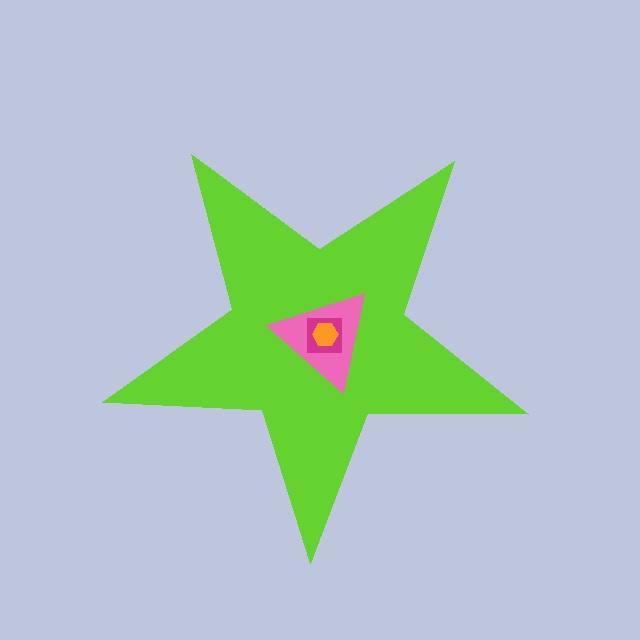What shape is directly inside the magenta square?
The orange hexagon.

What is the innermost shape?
The orange hexagon.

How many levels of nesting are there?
4.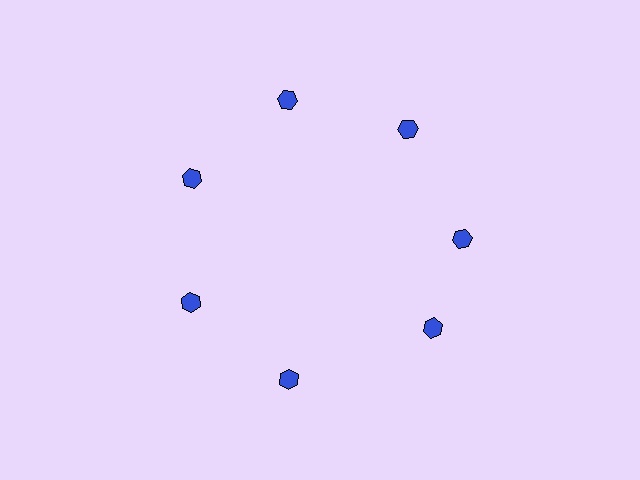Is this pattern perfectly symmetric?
No. The 7 blue hexagons are arranged in a ring, but one element near the 5 o'clock position is rotated out of alignment along the ring, breaking the 7-fold rotational symmetry.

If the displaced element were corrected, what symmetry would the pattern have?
It would have 7-fold rotational symmetry — the pattern would map onto itself every 51 degrees.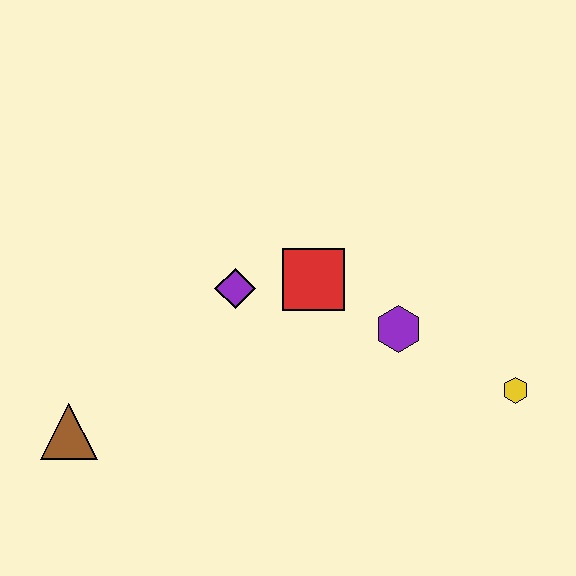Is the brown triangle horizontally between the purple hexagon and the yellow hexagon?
No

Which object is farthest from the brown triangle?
The yellow hexagon is farthest from the brown triangle.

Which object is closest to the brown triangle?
The purple diamond is closest to the brown triangle.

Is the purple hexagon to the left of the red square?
No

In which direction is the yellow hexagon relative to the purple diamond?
The yellow hexagon is to the right of the purple diamond.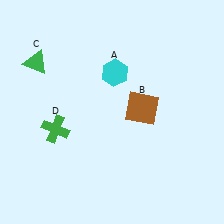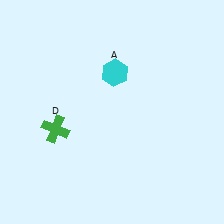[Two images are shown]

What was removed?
The brown square (B), the green triangle (C) were removed in Image 2.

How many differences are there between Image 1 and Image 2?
There are 2 differences between the two images.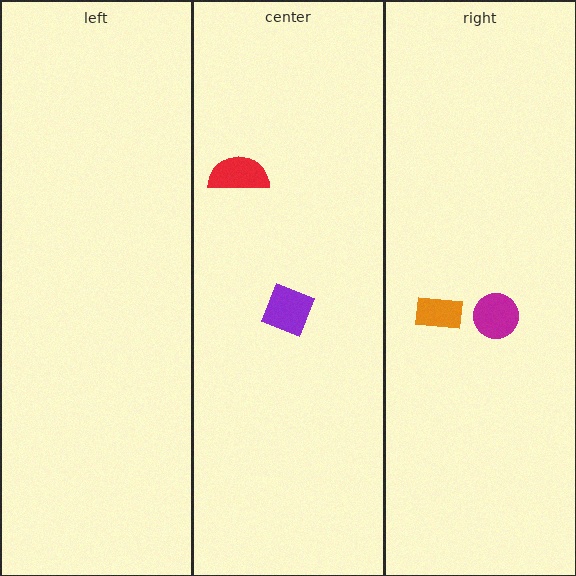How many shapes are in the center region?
2.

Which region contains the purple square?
The center region.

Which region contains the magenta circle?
The right region.